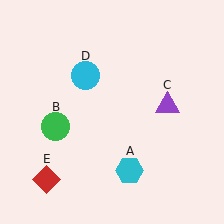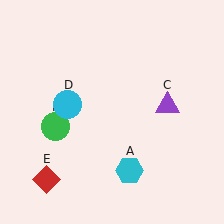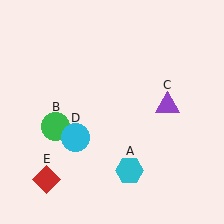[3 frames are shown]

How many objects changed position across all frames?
1 object changed position: cyan circle (object D).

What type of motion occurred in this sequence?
The cyan circle (object D) rotated counterclockwise around the center of the scene.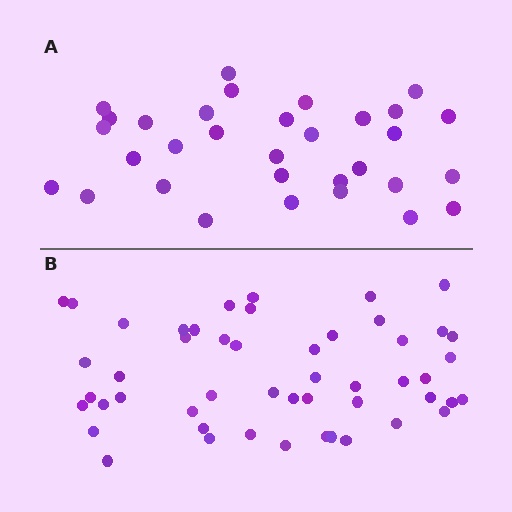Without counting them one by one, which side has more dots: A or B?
Region B (the bottom region) has more dots.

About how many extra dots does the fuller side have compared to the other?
Region B has approximately 20 more dots than region A.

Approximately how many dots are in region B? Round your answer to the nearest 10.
About 50 dots.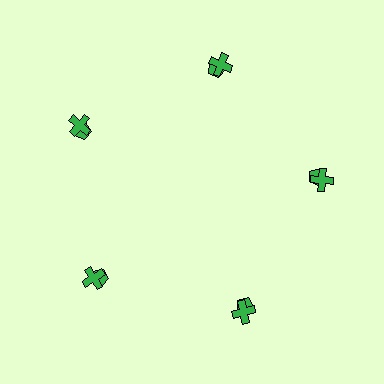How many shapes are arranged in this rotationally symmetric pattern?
There are 10 shapes, arranged in 5 groups of 2.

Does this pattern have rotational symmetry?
Yes, this pattern has 5-fold rotational symmetry. It looks the same after rotating 72 degrees around the center.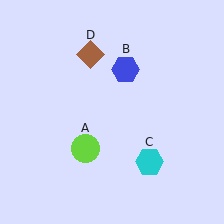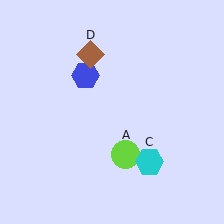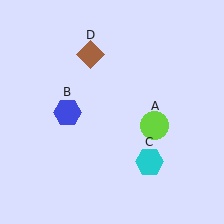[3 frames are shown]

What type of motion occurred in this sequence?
The lime circle (object A), blue hexagon (object B) rotated counterclockwise around the center of the scene.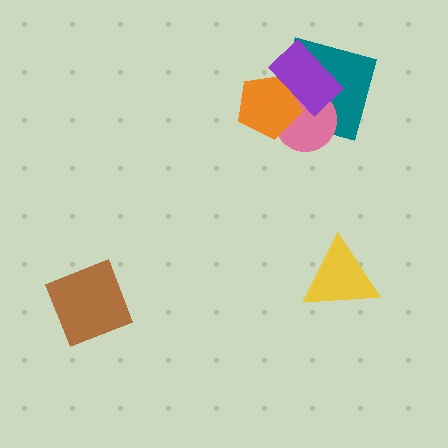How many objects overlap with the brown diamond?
0 objects overlap with the brown diamond.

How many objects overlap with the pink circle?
3 objects overlap with the pink circle.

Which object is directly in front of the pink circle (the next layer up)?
The orange pentagon is directly in front of the pink circle.